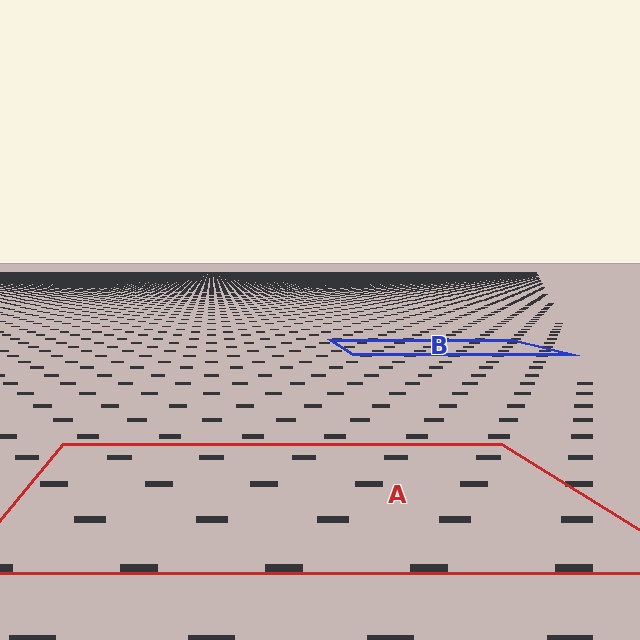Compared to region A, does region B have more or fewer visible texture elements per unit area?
Region B has more texture elements per unit area — they are packed more densely because it is farther away.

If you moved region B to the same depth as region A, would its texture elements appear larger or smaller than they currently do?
They would appear larger. At a closer depth, the same texture elements are projected at a bigger on-screen size.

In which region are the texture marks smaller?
The texture marks are smaller in region B, because it is farther away.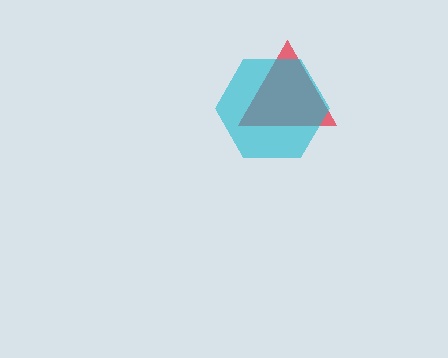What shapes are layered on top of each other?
The layered shapes are: a red triangle, a cyan hexagon.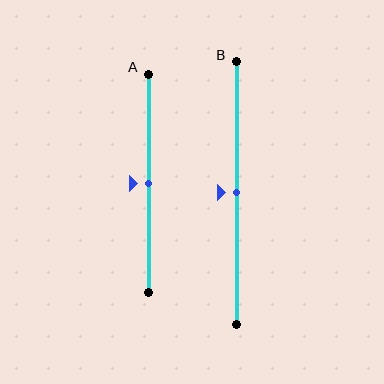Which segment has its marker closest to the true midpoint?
Segment A has its marker closest to the true midpoint.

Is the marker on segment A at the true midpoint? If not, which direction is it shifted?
Yes, the marker on segment A is at the true midpoint.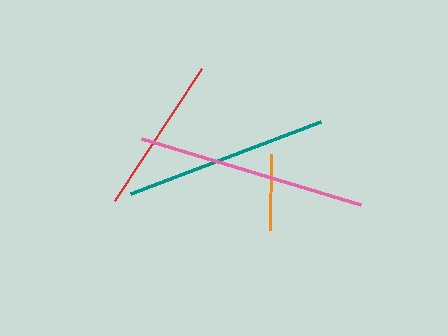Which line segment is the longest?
The pink line is the longest at approximately 229 pixels.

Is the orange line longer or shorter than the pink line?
The pink line is longer than the orange line.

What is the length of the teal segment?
The teal segment is approximately 203 pixels long.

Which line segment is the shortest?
The orange line is the shortest at approximately 76 pixels.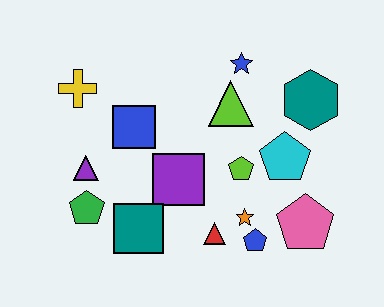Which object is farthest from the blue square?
The pink pentagon is farthest from the blue square.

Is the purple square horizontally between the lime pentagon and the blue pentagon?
No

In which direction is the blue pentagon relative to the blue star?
The blue pentagon is below the blue star.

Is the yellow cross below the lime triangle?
No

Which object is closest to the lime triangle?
The blue star is closest to the lime triangle.